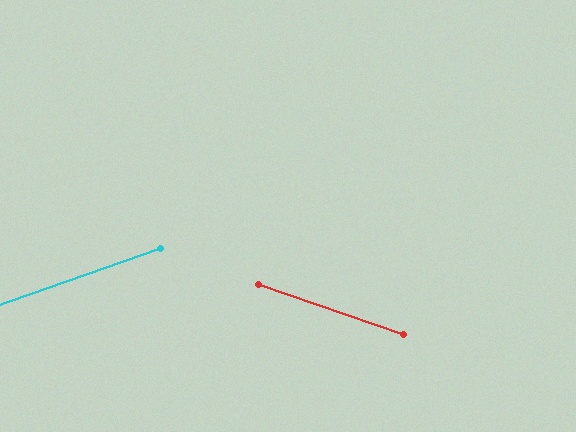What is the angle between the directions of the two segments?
Approximately 38 degrees.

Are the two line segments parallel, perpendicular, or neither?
Neither parallel nor perpendicular — they differ by about 38°.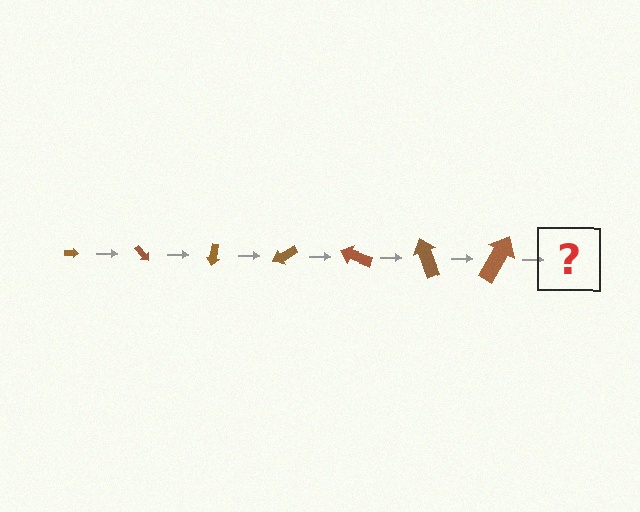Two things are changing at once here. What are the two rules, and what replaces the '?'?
The two rules are that the arrow grows larger each step and it rotates 50 degrees each step. The '?' should be an arrow, larger than the previous one and rotated 350 degrees from the start.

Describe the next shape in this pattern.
It should be an arrow, larger than the previous one and rotated 350 degrees from the start.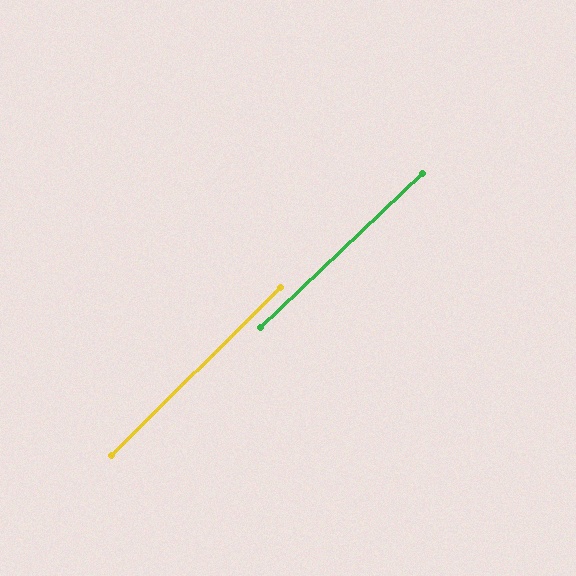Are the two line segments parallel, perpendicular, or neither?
Parallel — their directions differ by only 1.3°.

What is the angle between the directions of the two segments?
Approximately 1 degree.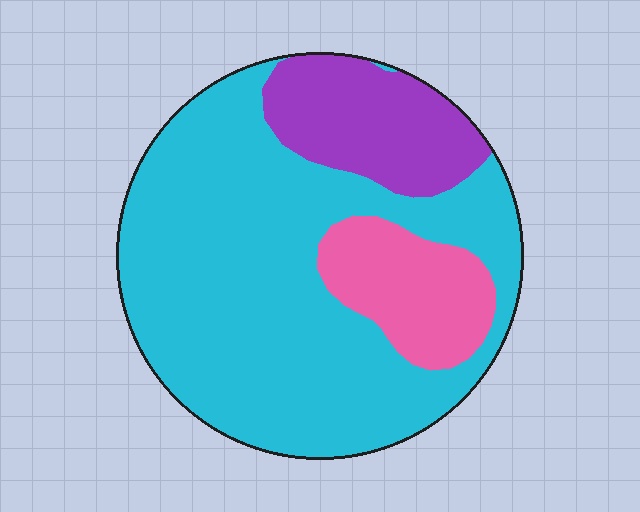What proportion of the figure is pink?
Pink takes up about one eighth (1/8) of the figure.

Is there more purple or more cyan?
Cyan.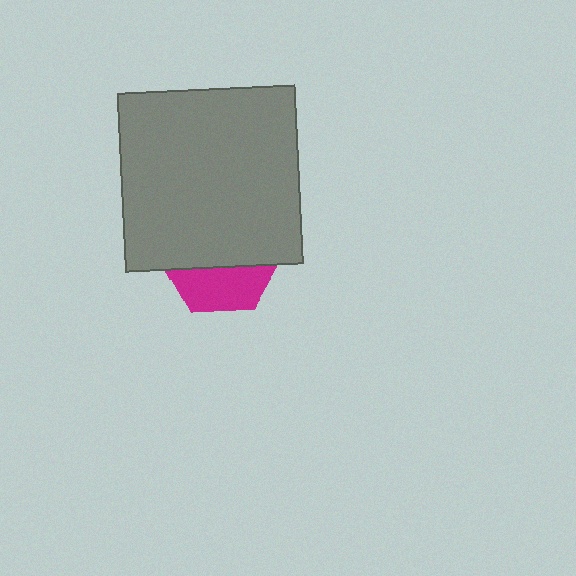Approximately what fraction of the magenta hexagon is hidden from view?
Roughly 64% of the magenta hexagon is hidden behind the gray square.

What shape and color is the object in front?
The object in front is a gray square.